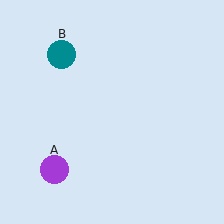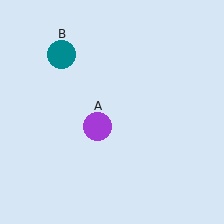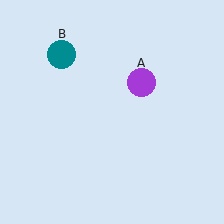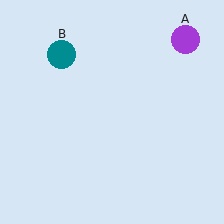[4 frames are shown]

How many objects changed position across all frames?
1 object changed position: purple circle (object A).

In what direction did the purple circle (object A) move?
The purple circle (object A) moved up and to the right.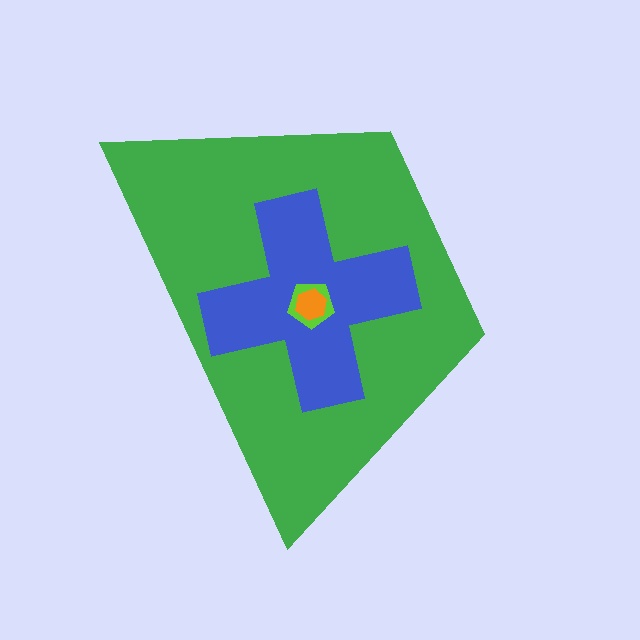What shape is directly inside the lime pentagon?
The orange hexagon.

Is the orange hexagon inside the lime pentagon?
Yes.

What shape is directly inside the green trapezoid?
The blue cross.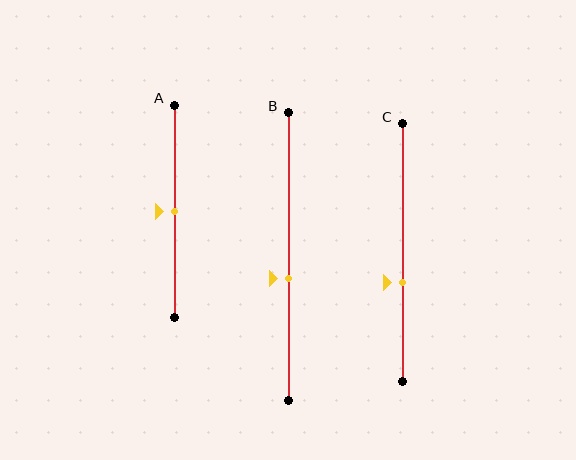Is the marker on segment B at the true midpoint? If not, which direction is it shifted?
No, the marker on segment B is shifted downward by about 8% of the segment length.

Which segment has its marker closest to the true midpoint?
Segment A has its marker closest to the true midpoint.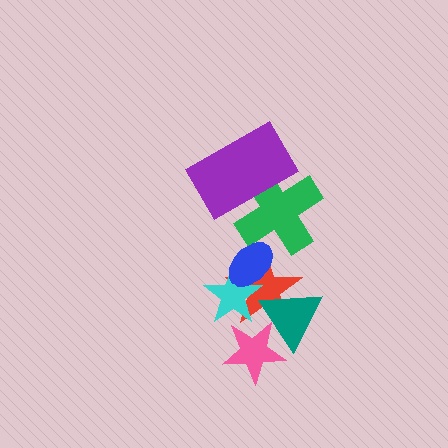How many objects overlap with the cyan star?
2 objects overlap with the cyan star.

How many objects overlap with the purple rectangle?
1 object overlaps with the purple rectangle.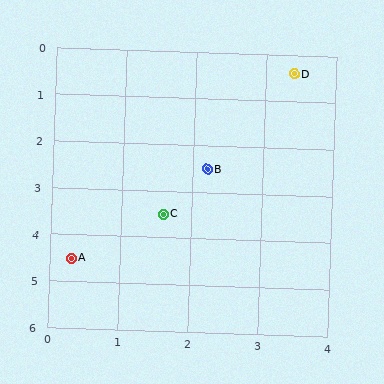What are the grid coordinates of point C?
Point C is at approximately (1.6, 3.5).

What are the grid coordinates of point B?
Point B is at approximately (2.2, 2.5).